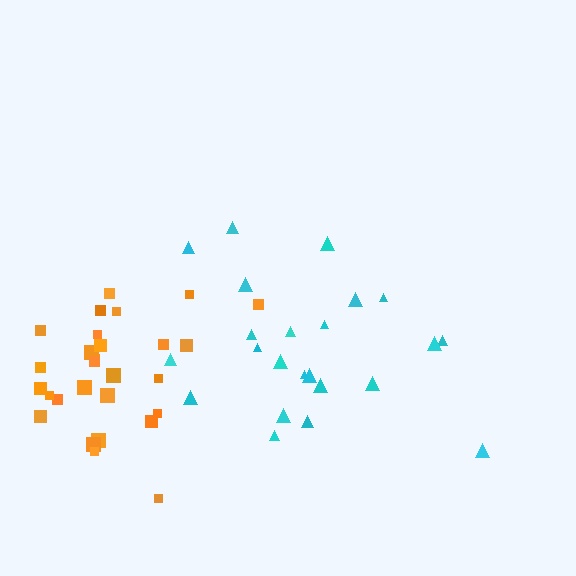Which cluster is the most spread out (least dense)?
Cyan.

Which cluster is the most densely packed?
Orange.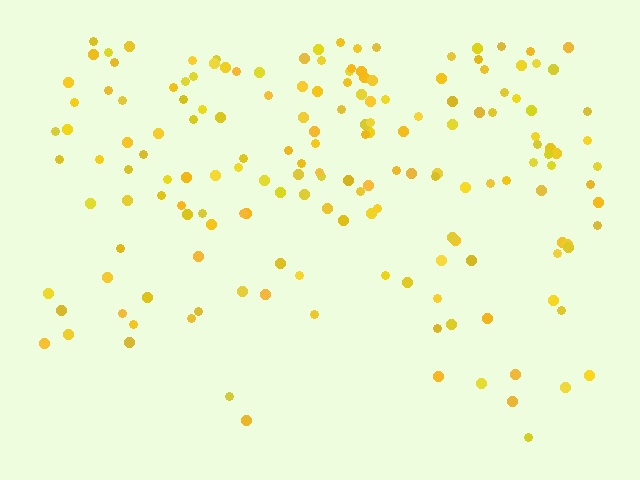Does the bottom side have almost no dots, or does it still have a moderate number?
Still a moderate number, just noticeably fewer than the top.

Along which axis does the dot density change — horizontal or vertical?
Vertical.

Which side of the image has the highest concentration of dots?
The top.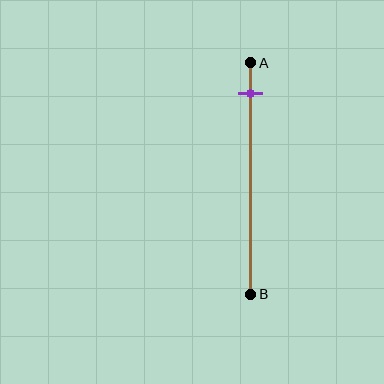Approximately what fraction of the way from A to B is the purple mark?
The purple mark is approximately 15% of the way from A to B.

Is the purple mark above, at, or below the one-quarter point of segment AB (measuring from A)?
The purple mark is above the one-quarter point of segment AB.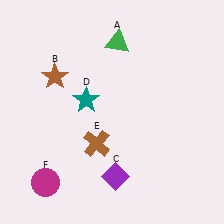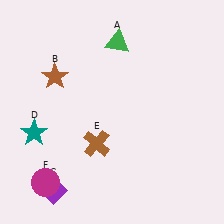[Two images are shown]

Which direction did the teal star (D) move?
The teal star (D) moved left.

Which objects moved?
The objects that moved are: the purple diamond (C), the teal star (D).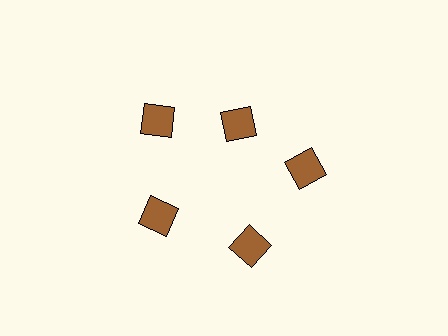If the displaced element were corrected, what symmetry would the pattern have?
It would have 5-fold rotational symmetry — the pattern would map onto itself every 72 degrees.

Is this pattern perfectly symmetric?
No. The 5 brown diamonds are arranged in a ring, but one element near the 1 o'clock position is pulled inward toward the center, breaking the 5-fold rotational symmetry.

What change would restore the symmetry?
The symmetry would be restored by moving it outward, back onto the ring so that all 5 diamonds sit at equal angles and equal distance from the center.